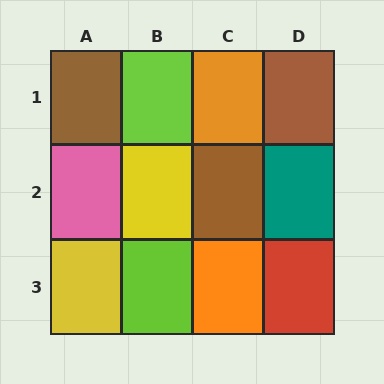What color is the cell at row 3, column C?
Orange.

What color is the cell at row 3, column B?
Lime.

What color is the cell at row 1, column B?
Lime.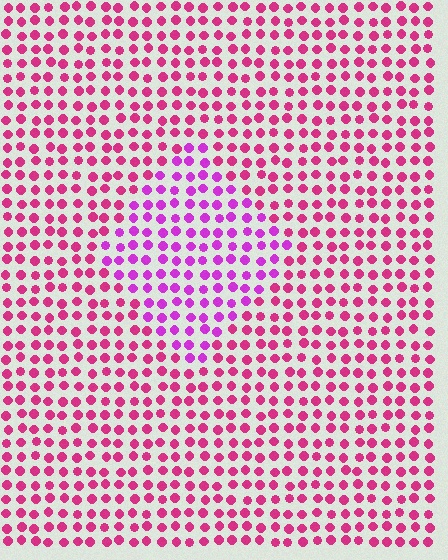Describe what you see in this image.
The image is filled with small magenta elements in a uniform arrangement. A diamond-shaped region is visible where the elements are tinted to a slightly different hue, forming a subtle color boundary.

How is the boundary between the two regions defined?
The boundary is defined purely by a slight shift in hue (about 32 degrees). Spacing, size, and orientation are identical on both sides.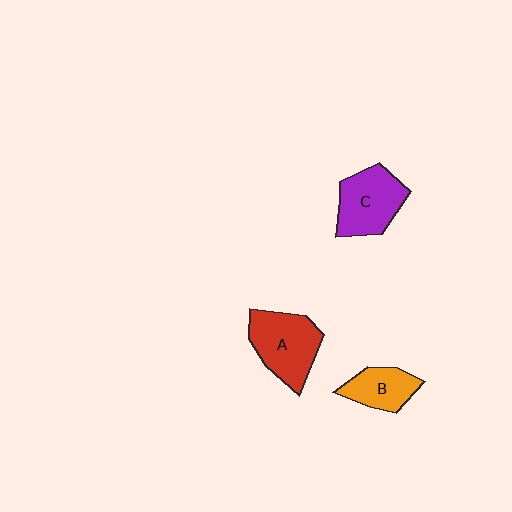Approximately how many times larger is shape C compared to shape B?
Approximately 1.5 times.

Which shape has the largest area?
Shape A (red).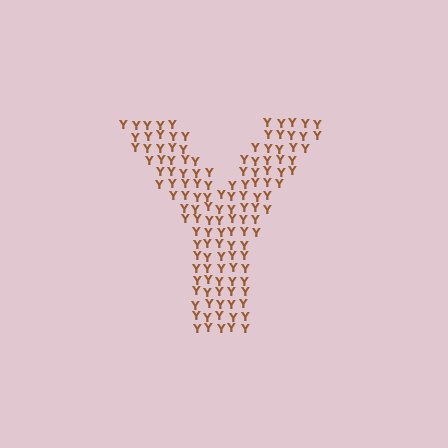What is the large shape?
The large shape is the letter Y.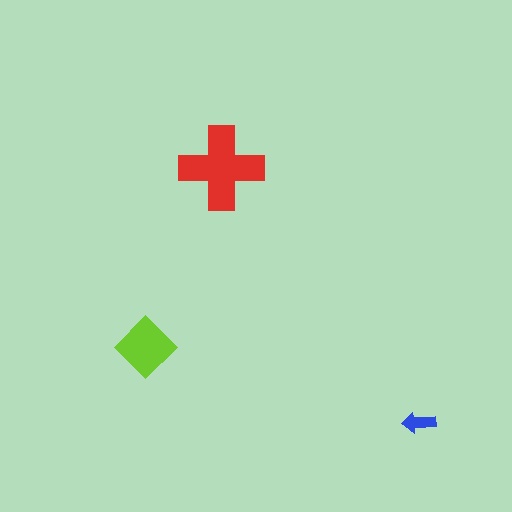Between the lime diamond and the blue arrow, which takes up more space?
The lime diamond.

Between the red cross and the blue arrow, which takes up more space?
The red cross.